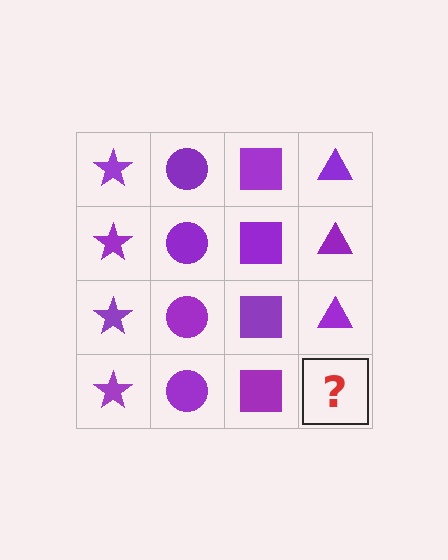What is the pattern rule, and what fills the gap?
The rule is that each column has a consistent shape. The gap should be filled with a purple triangle.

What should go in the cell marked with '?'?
The missing cell should contain a purple triangle.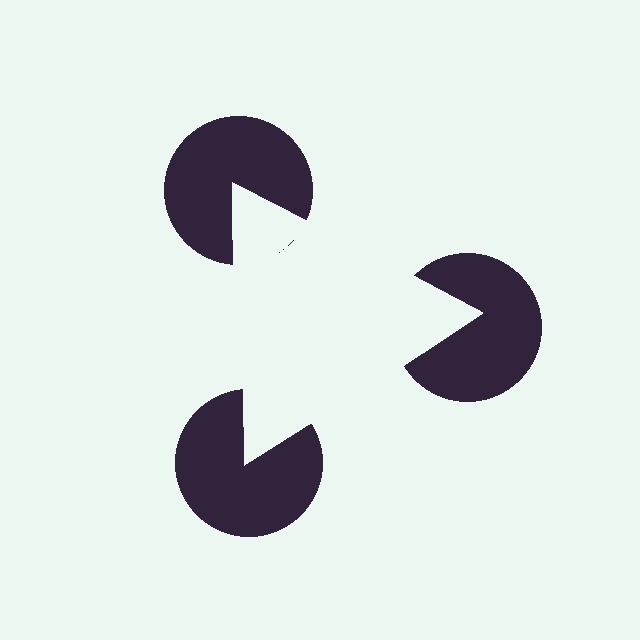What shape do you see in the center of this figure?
An illusory triangle — its edges are inferred from the aligned wedge cuts in the pac-man discs, not physically drawn.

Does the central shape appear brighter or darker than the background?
It typically appears slightly brighter than the background, even though no actual brightness change is drawn.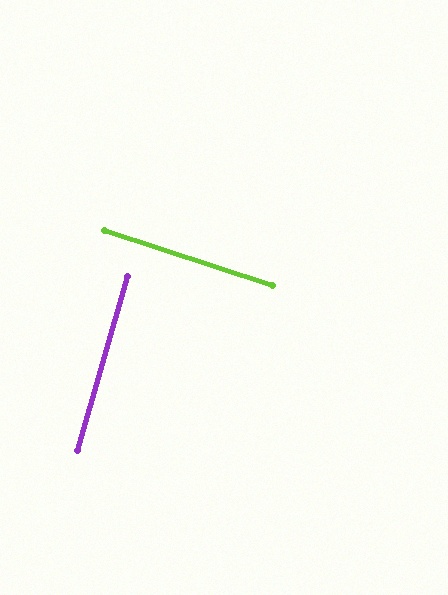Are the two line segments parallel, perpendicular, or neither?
Perpendicular — they meet at approximately 88°.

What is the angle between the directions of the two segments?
Approximately 88 degrees.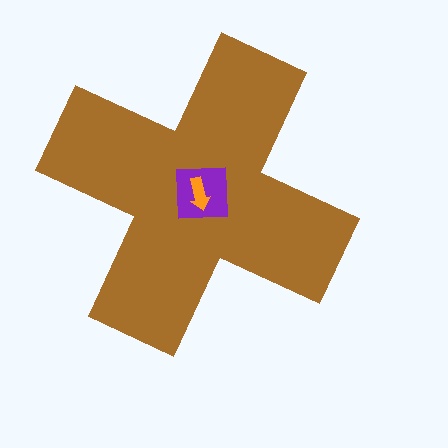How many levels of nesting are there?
3.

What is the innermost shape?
The orange arrow.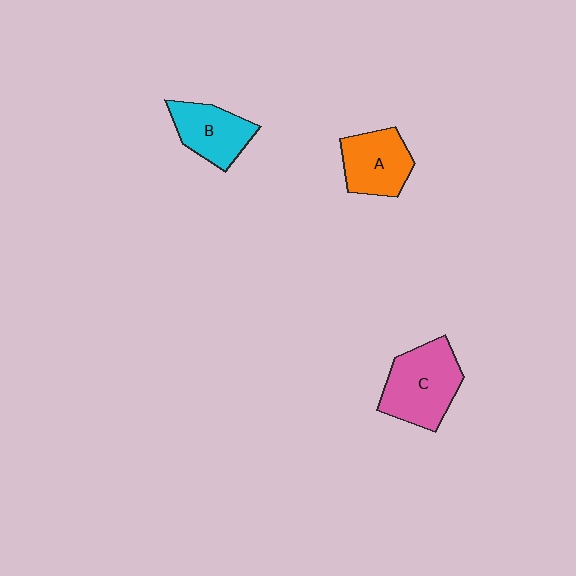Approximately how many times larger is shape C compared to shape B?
Approximately 1.4 times.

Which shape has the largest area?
Shape C (pink).